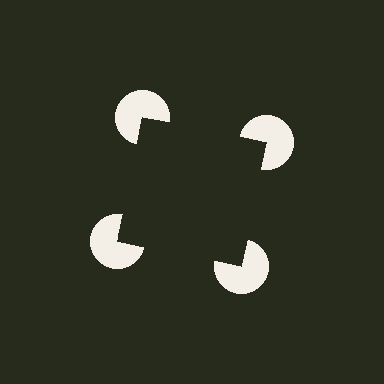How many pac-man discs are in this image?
There are 4 — one at each vertex of the illusory square.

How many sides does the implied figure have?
4 sides.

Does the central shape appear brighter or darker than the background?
It typically appears slightly darker than the background, even though no actual brightness change is drawn.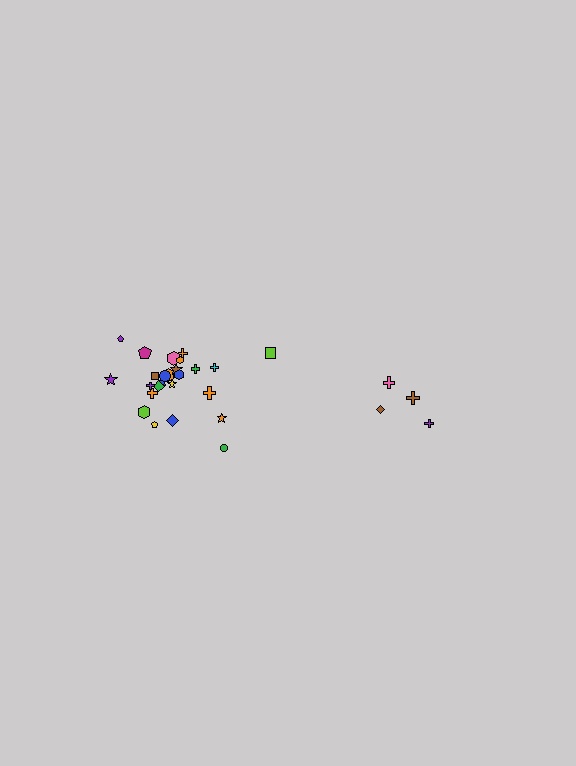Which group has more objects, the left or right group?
The left group.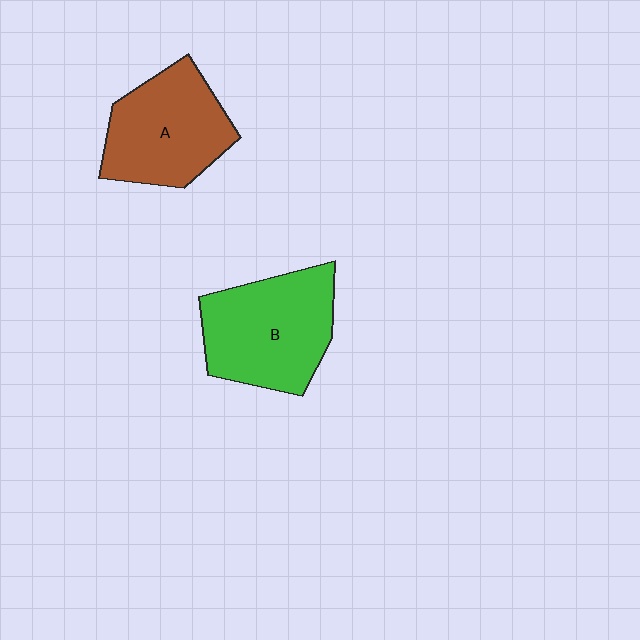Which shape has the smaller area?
Shape A (brown).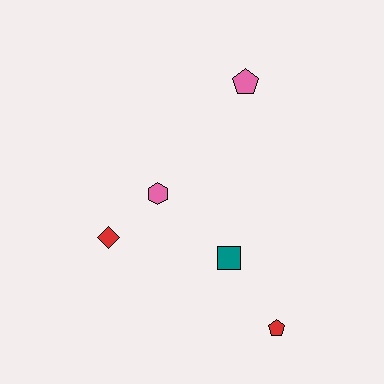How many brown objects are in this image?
There are no brown objects.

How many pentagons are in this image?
There are 2 pentagons.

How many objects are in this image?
There are 5 objects.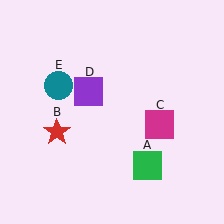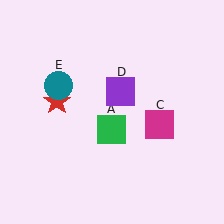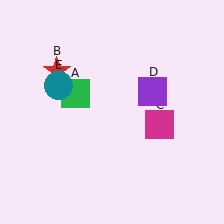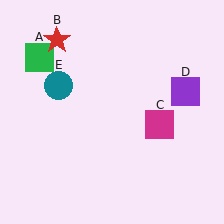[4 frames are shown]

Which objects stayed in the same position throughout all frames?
Magenta square (object C) and teal circle (object E) remained stationary.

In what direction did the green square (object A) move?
The green square (object A) moved up and to the left.